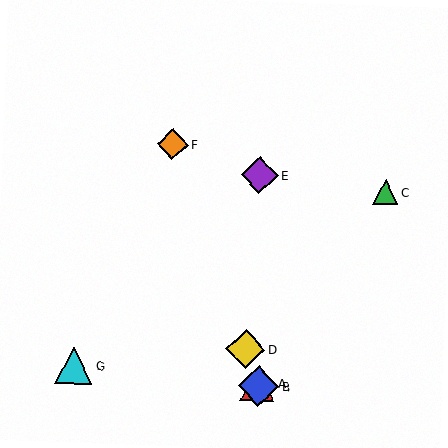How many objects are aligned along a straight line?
4 objects (A, B, D, F) are aligned along a straight line.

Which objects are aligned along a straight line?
Objects A, B, D, F are aligned along a straight line.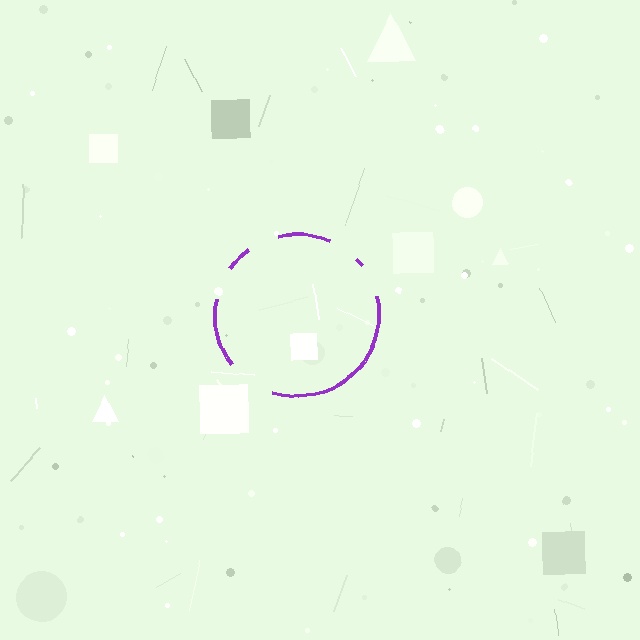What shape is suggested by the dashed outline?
The dashed outline suggests a circle.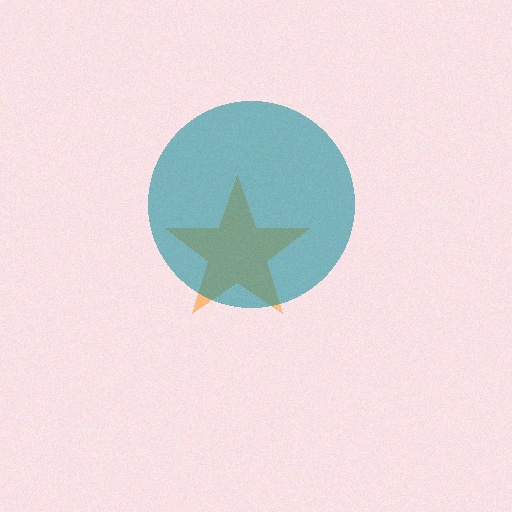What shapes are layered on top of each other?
The layered shapes are: an orange star, a teal circle.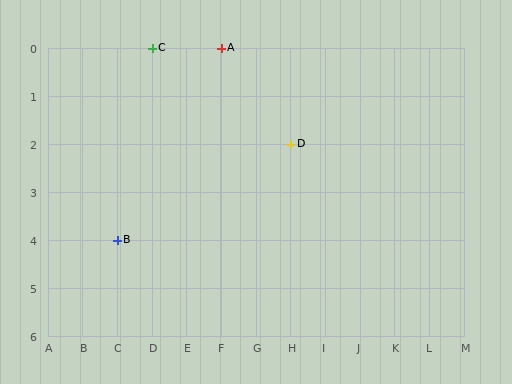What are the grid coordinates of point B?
Point B is at grid coordinates (C, 4).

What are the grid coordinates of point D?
Point D is at grid coordinates (H, 2).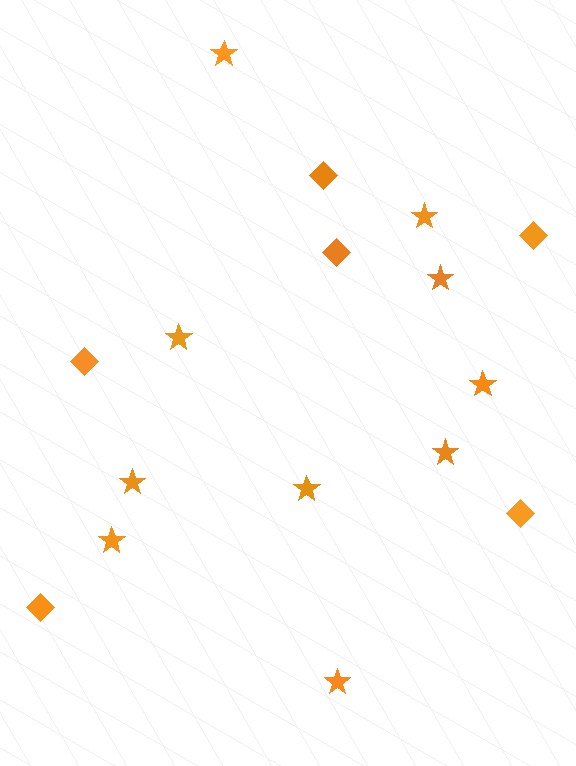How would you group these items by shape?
There are 2 groups: one group of diamonds (6) and one group of stars (10).